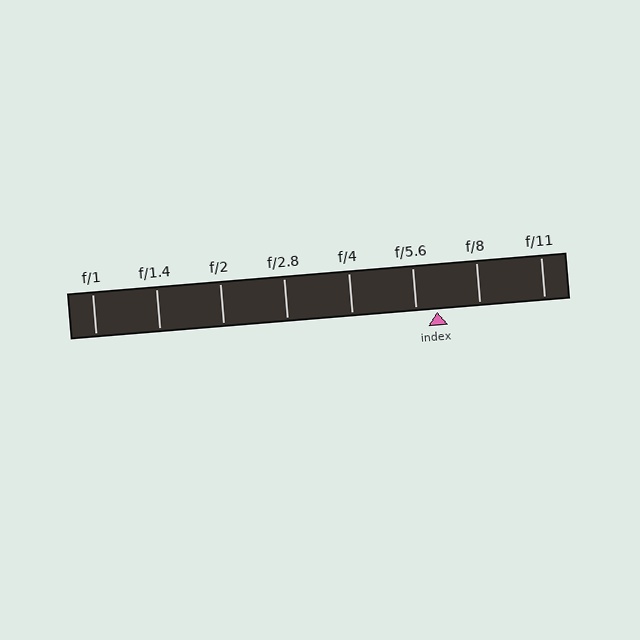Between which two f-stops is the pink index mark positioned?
The index mark is between f/5.6 and f/8.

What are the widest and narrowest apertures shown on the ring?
The widest aperture shown is f/1 and the narrowest is f/11.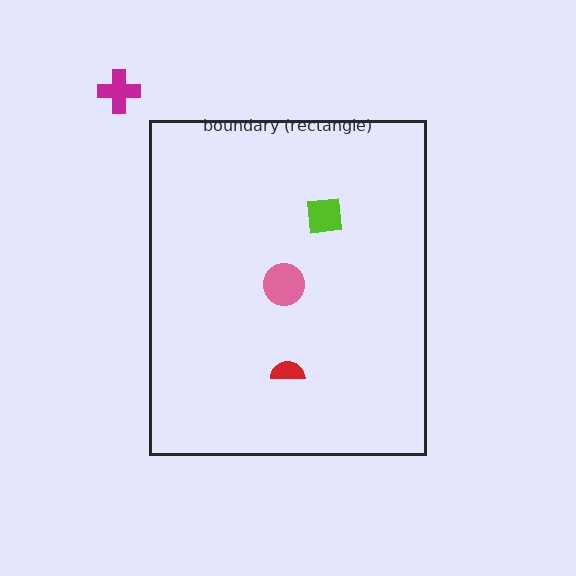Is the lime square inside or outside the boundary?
Inside.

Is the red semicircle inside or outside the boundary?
Inside.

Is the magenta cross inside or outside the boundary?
Outside.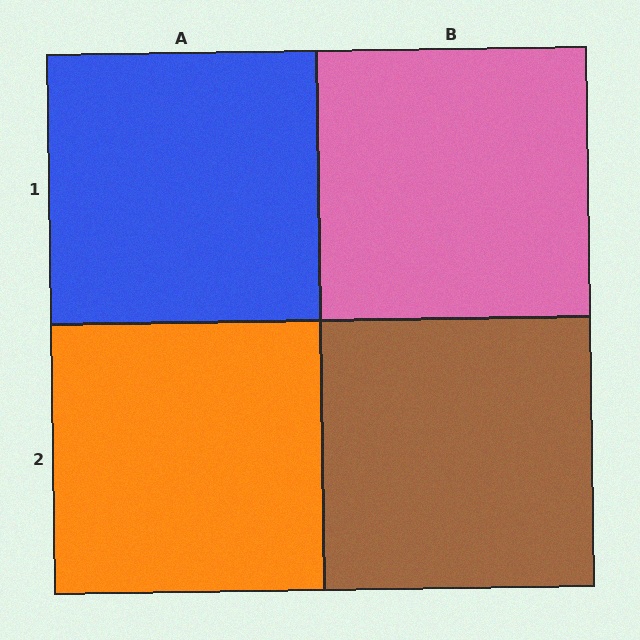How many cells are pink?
1 cell is pink.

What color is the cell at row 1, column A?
Blue.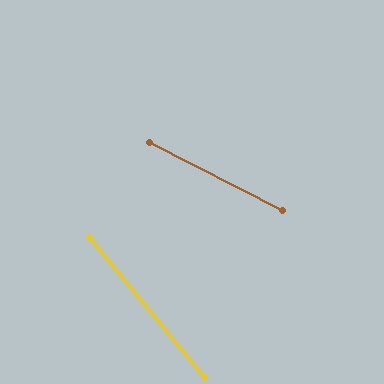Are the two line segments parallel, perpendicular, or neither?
Neither parallel nor perpendicular — they differ by about 23°.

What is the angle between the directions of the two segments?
Approximately 23 degrees.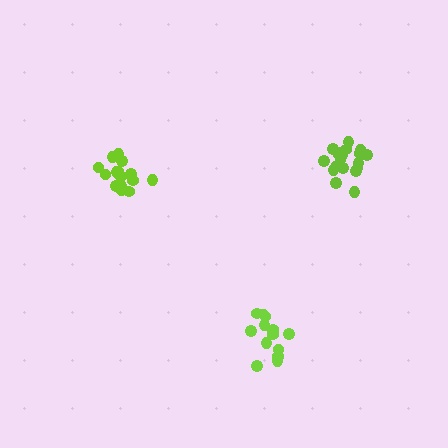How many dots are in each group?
Group 1: 15 dots, Group 2: 19 dots, Group 3: 13 dots (47 total).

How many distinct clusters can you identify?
There are 3 distinct clusters.